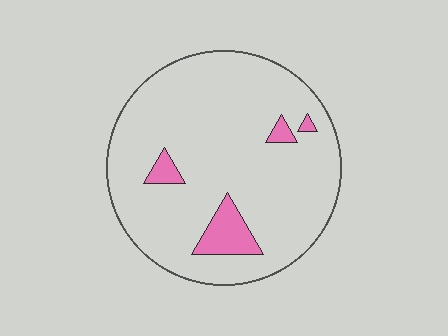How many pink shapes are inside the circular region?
4.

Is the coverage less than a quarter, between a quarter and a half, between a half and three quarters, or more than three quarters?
Less than a quarter.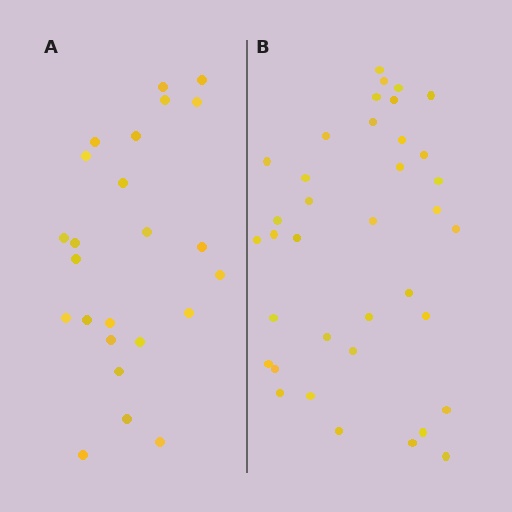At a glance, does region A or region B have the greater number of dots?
Region B (the right region) has more dots.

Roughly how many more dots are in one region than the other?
Region B has approximately 15 more dots than region A.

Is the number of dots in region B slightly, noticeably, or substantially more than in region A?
Region B has substantially more. The ratio is roughly 1.5 to 1.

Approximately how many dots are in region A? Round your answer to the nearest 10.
About 20 dots. (The exact count is 24, which rounds to 20.)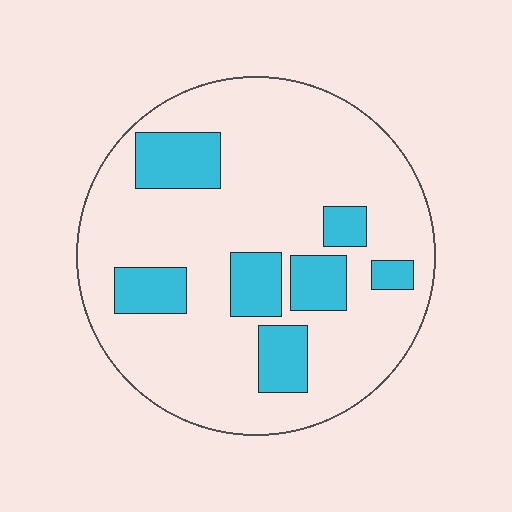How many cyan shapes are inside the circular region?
7.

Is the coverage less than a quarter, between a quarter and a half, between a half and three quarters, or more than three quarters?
Less than a quarter.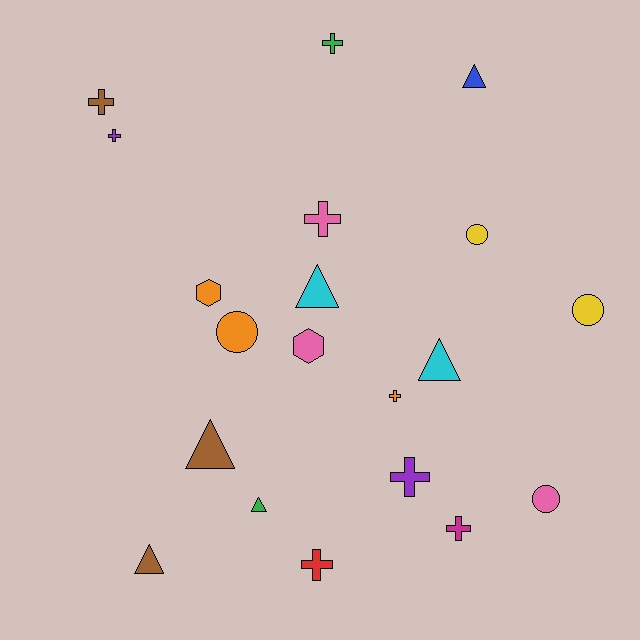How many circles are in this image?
There are 4 circles.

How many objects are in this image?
There are 20 objects.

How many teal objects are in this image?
There are no teal objects.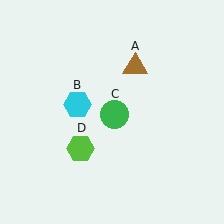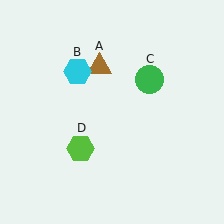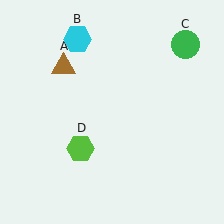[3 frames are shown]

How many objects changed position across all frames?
3 objects changed position: brown triangle (object A), cyan hexagon (object B), green circle (object C).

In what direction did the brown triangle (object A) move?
The brown triangle (object A) moved left.